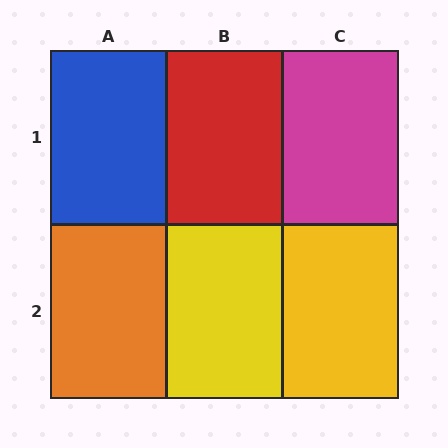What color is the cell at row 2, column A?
Orange.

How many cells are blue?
1 cell is blue.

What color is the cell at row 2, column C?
Yellow.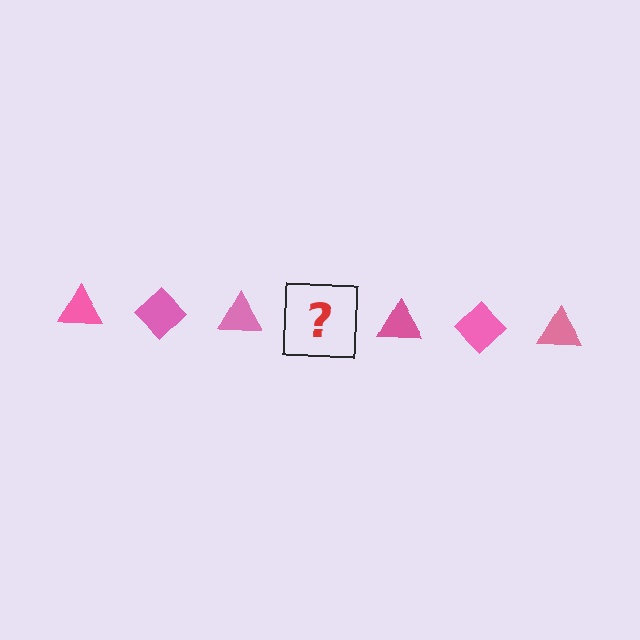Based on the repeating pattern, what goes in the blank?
The blank should be a pink diamond.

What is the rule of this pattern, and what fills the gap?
The rule is that the pattern cycles through triangle, diamond shapes in pink. The gap should be filled with a pink diamond.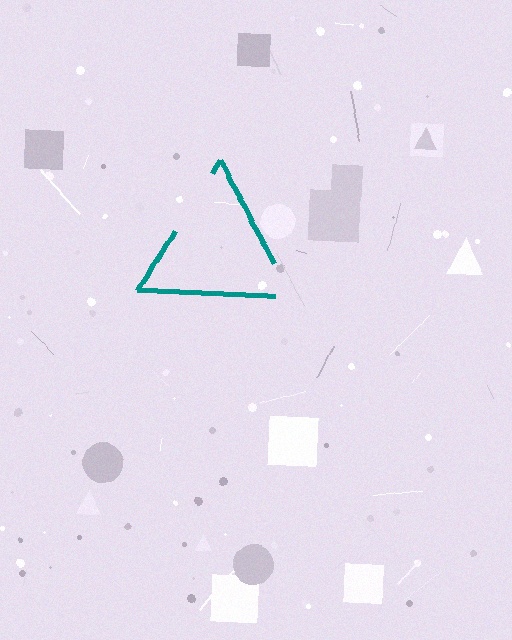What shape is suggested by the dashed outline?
The dashed outline suggests a triangle.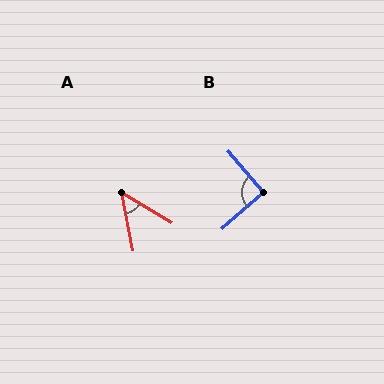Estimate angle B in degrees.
Approximately 91 degrees.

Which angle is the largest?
B, at approximately 91 degrees.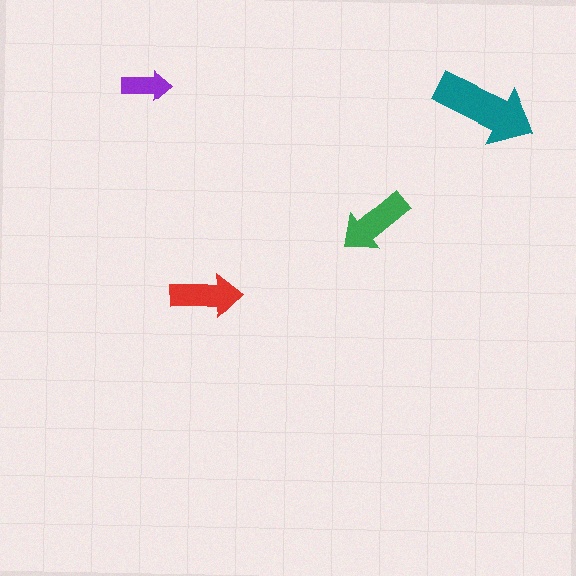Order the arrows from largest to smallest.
the teal one, the green one, the red one, the purple one.